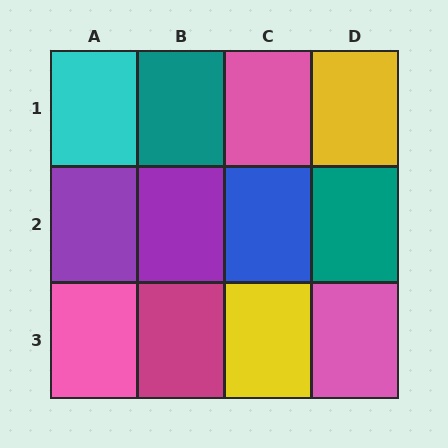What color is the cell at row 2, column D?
Teal.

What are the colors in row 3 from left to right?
Pink, magenta, yellow, pink.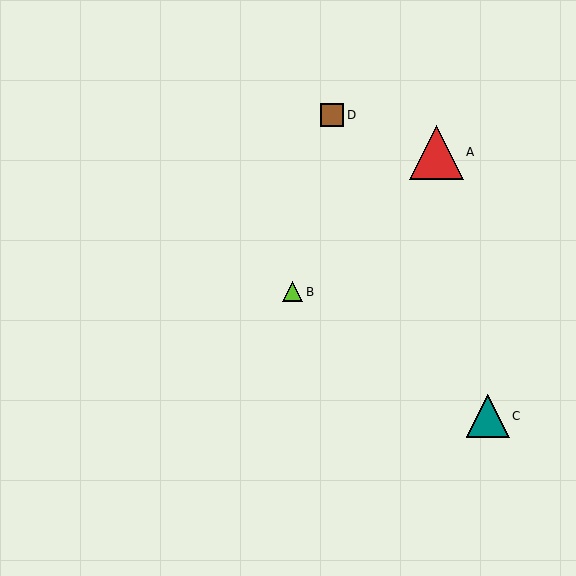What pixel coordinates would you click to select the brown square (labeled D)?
Click at (332, 115) to select the brown square D.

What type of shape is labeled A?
Shape A is a red triangle.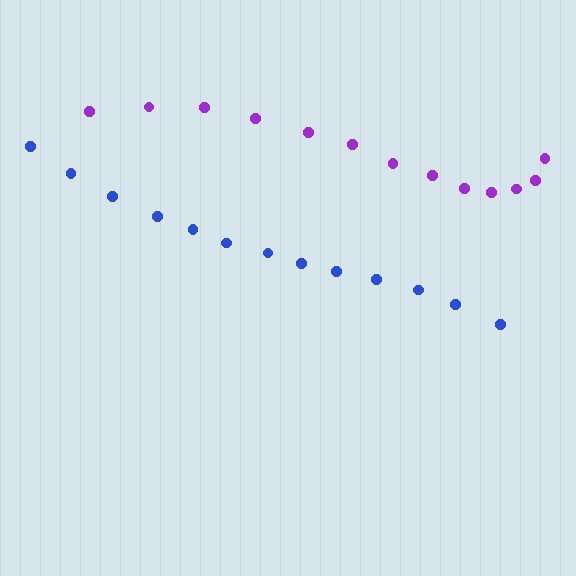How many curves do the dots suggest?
There are 2 distinct paths.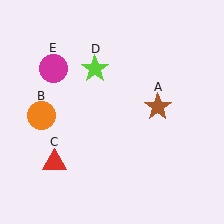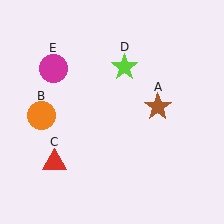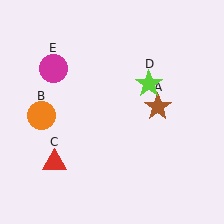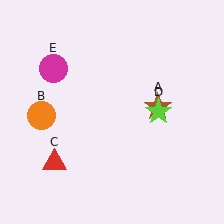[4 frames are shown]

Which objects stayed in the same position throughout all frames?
Brown star (object A) and orange circle (object B) and red triangle (object C) and magenta circle (object E) remained stationary.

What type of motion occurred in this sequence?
The lime star (object D) rotated clockwise around the center of the scene.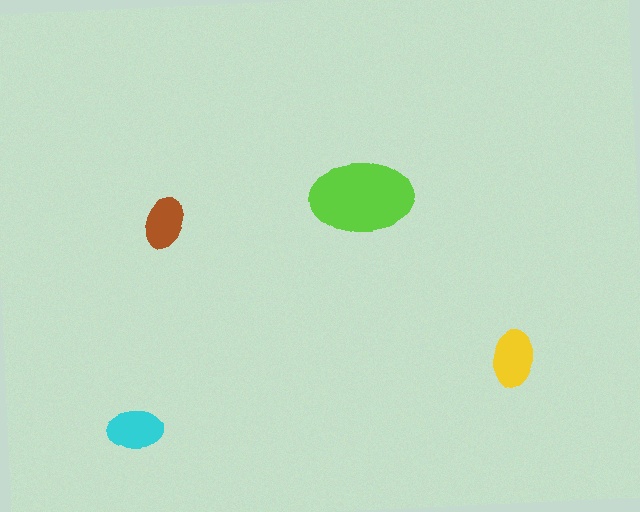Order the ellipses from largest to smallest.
the lime one, the yellow one, the cyan one, the brown one.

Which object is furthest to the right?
The yellow ellipse is rightmost.